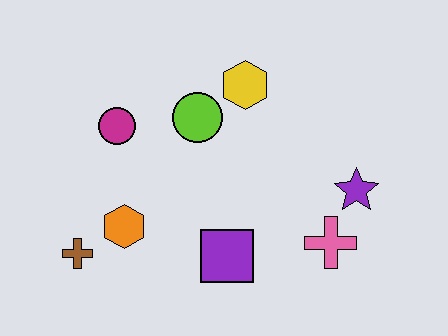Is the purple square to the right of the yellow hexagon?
No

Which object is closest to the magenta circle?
The lime circle is closest to the magenta circle.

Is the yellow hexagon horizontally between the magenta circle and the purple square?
No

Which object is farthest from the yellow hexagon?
The brown cross is farthest from the yellow hexagon.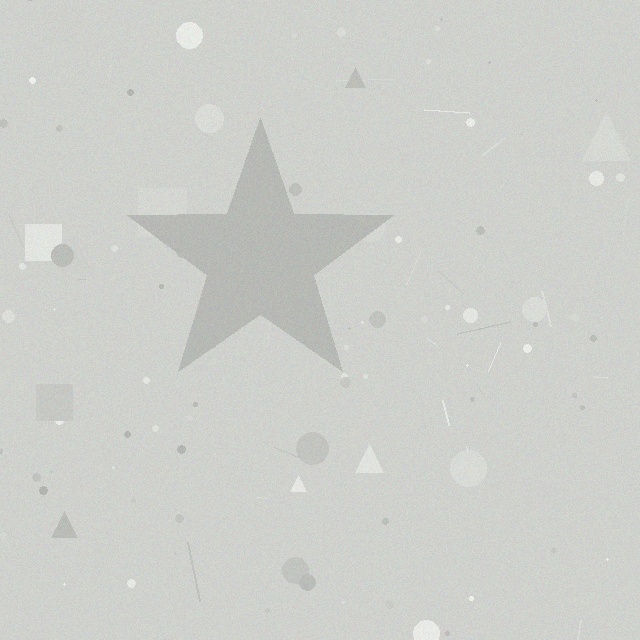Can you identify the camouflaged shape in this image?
The camouflaged shape is a star.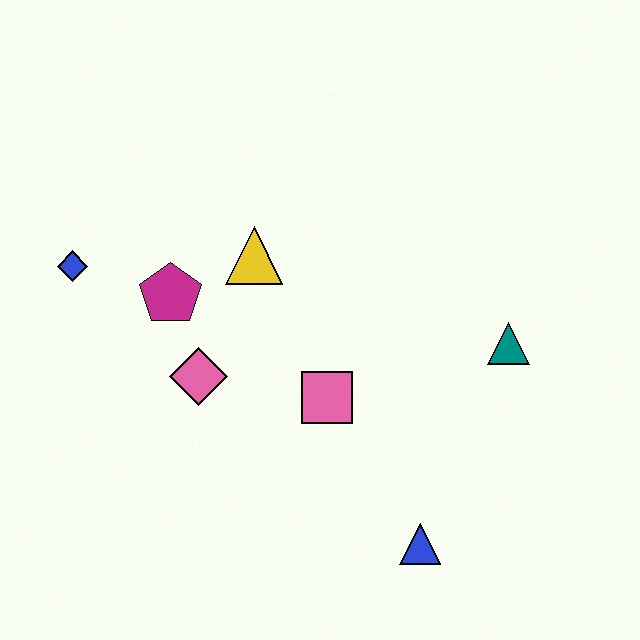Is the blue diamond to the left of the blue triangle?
Yes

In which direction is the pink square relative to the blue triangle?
The pink square is above the blue triangle.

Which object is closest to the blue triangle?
The pink square is closest to the blue triangle.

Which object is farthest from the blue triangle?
The blue diamond is farthest from the blue triangle.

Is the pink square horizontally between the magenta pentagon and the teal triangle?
Yes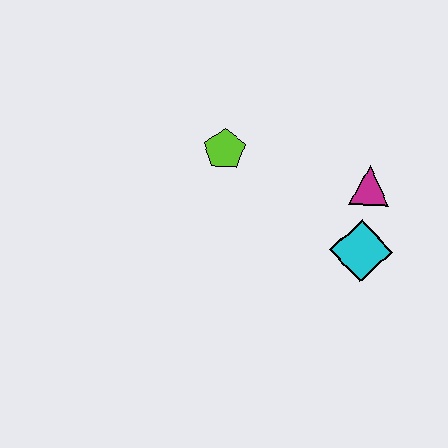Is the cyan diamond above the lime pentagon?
No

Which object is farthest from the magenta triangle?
The lime pentagon is farthest from the magenta triangle.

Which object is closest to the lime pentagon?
The magenta triangle is closest to the lime pentagon.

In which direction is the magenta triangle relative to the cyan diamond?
The magenta triangle is above the cyan diamond.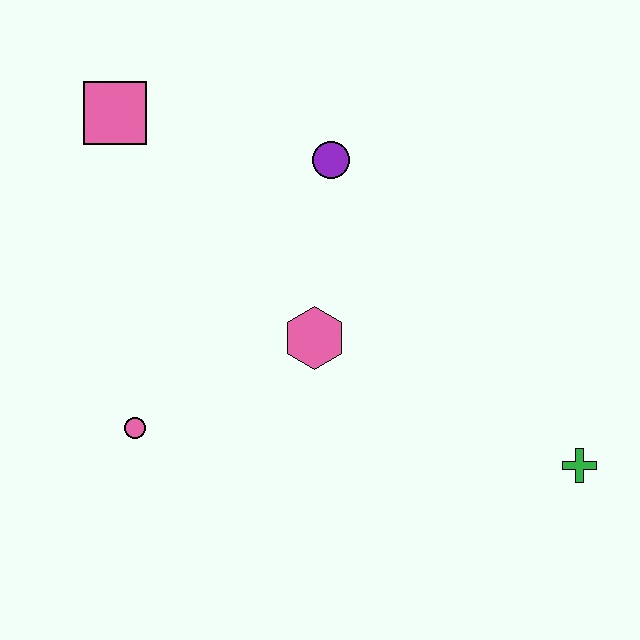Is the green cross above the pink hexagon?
No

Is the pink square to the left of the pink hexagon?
Yes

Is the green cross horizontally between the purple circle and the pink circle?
No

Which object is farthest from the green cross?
The pink square is farthest from the green cross.